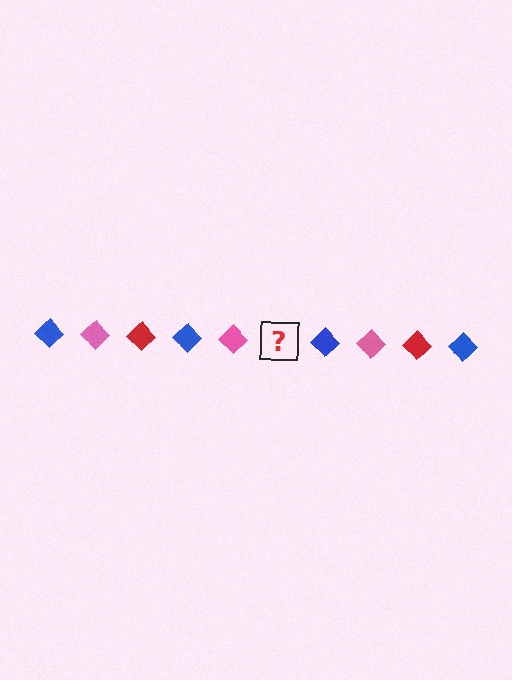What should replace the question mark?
The question mark should be replaced with a red diamond.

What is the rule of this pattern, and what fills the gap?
The rule is that the pattern cycles through blue, pink, red diamonds. The gap should be filled with a red diamond.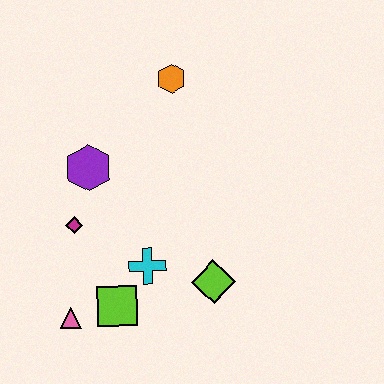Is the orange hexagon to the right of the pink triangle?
Yes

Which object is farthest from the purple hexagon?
The lime diamond is farthest from the purple hexagon.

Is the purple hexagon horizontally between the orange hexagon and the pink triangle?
Yes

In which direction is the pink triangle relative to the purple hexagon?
The pink triangle is below the purple hexagon.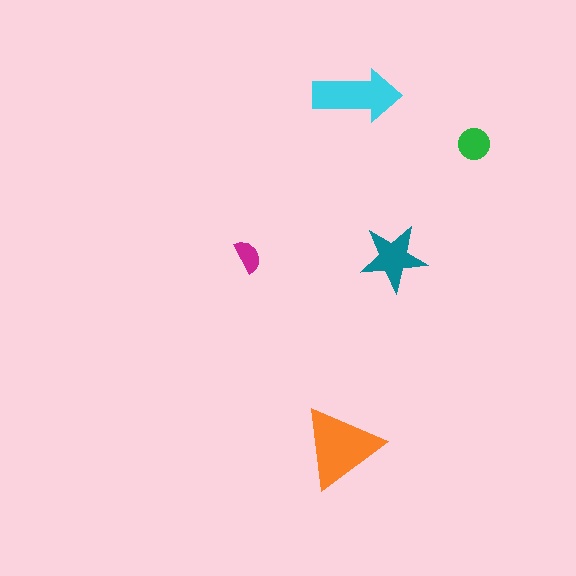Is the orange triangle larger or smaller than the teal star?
Larger.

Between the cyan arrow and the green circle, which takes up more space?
The cyan arrow.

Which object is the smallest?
The magenta semicircle.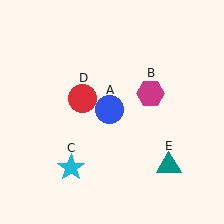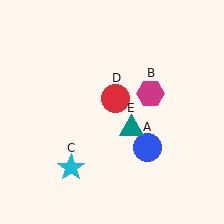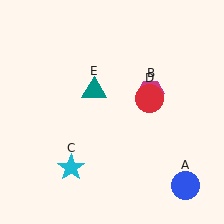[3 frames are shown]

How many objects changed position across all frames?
3 objects changed position: blue circle (object A), red circle (object D), teal triangle (object E).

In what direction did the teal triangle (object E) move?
The teal triangle (object E) moved up and to the left.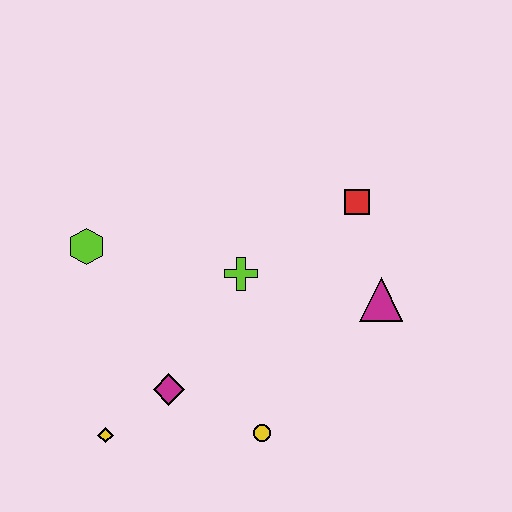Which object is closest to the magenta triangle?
The red square is closest to the magenta triangle.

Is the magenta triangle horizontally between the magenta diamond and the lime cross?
No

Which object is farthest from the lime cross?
The yellow diamond is farthest from the lime cross.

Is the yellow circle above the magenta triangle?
No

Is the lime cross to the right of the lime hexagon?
Yes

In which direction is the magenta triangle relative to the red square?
The magenta triangle is below the red square.